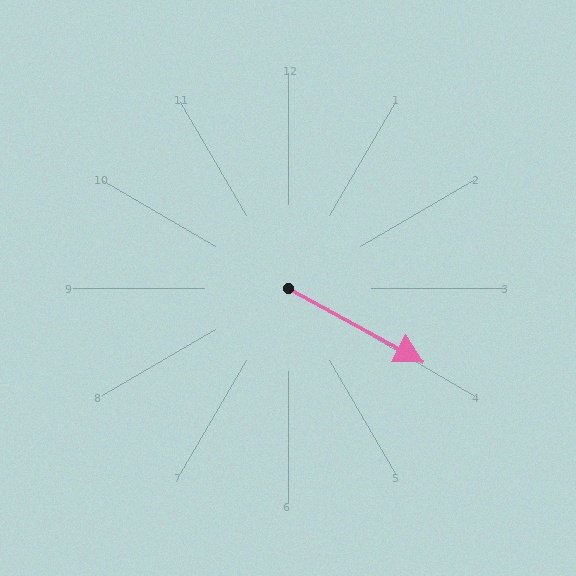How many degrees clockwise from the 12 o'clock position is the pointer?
Approximately 119 degrees.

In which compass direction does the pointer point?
Southeast.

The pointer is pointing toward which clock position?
Roughly 4 o'clock.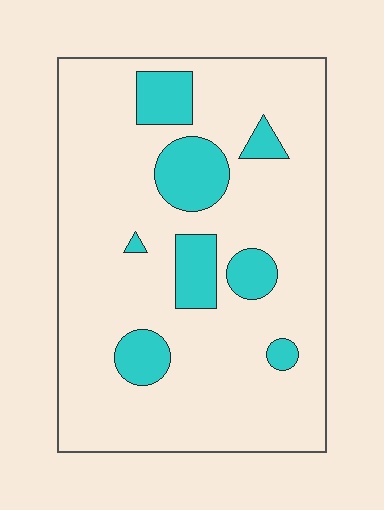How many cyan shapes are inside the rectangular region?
8.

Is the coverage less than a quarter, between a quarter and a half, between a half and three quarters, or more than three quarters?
Less than a quarter.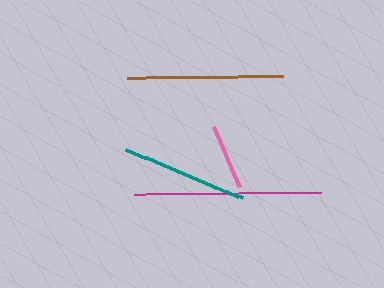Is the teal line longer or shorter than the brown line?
The brown line is longer than the teal line.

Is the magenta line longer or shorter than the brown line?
The magenta line is longer than the brown line.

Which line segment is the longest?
The magenta line is the longest at approximately 187 pixels.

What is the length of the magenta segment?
The magenta segment is approximately 187 pixels long.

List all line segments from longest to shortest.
From longest to shortest: magenta, brown, teal, pink.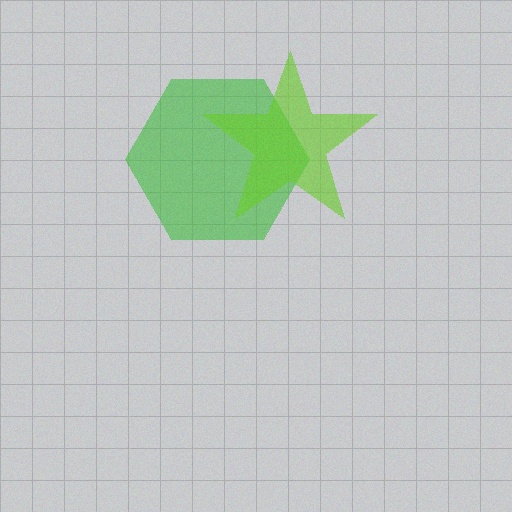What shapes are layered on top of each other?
The layered shapes are: a green hexagon, a lime star.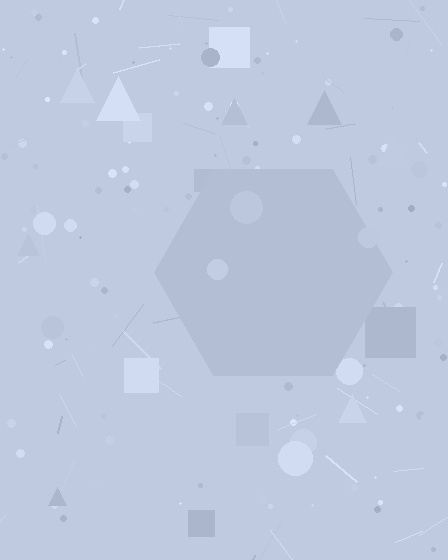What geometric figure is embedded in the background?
A hexagon is embedded in the background.